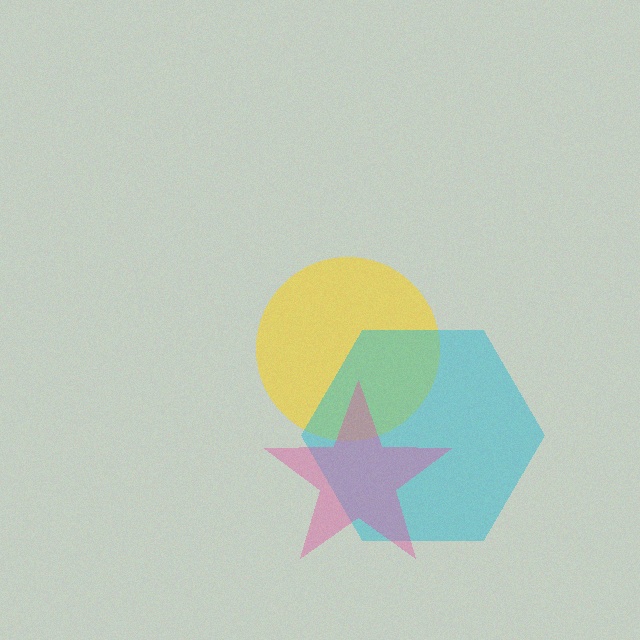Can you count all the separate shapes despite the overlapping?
Yes, there are 3 separate shapes.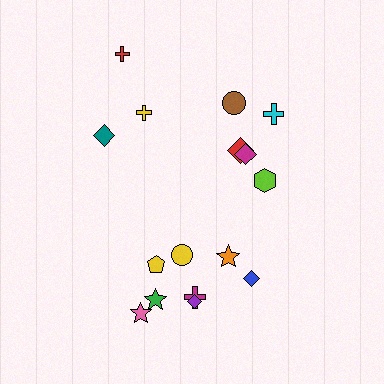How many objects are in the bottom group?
There are 8 objects.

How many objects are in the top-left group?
There are 3 objects.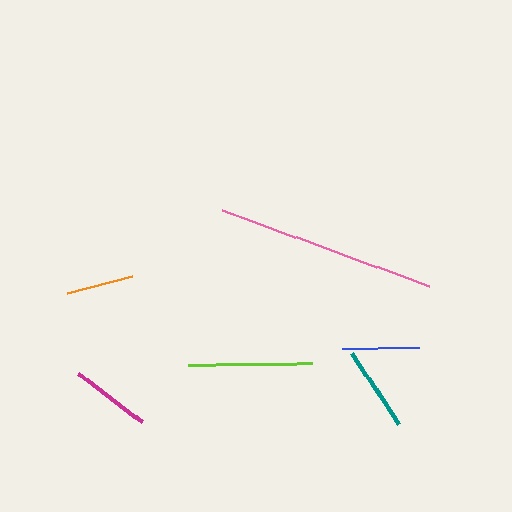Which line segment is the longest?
The pink line is the longest at approximately 220 pixels.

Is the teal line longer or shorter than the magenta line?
The teal line is longer than the magenta line.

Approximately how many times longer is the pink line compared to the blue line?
The pink line is approximately 2.8 times the length of the blue line.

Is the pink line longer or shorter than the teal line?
The pink line is longer than the teal line.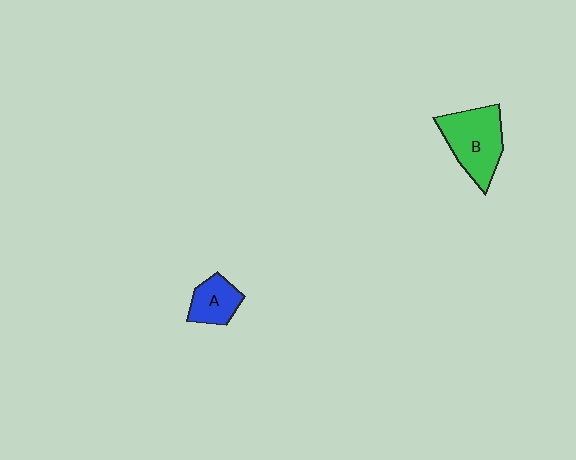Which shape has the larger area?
Shape B (green).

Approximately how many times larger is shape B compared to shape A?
Approximately 1.8 times.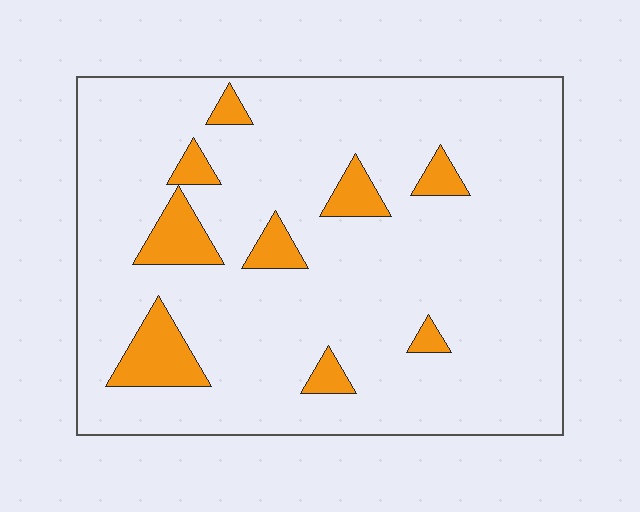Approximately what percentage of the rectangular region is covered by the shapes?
Approximately 10%.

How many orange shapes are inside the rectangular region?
9.